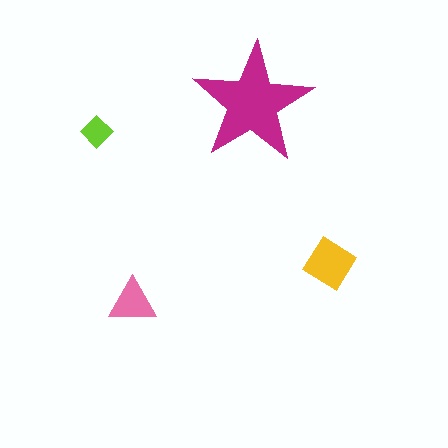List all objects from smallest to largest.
The lime diamond, the pink triangle, the yellow diamond, the magenta star.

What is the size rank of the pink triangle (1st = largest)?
3rd.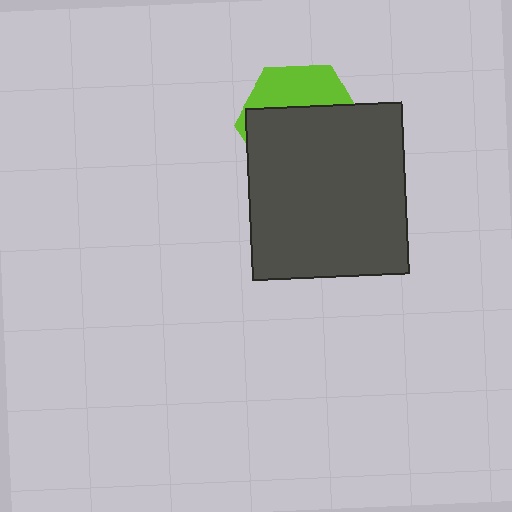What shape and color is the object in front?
The object in front is a dark gray rectangle.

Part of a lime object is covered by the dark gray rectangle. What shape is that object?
It is a hexagon.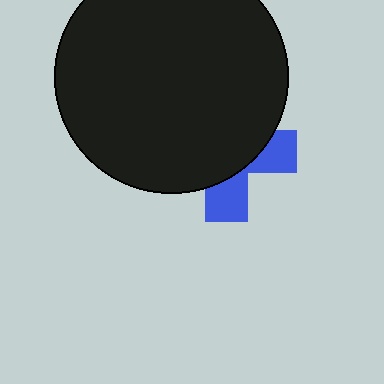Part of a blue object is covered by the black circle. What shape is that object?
It is a cross.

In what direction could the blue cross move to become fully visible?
The blue cross could move down. That would shift it out from behind the black circle entirely.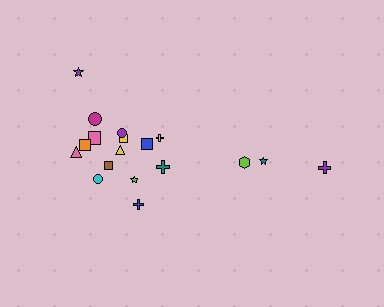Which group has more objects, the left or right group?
The left group.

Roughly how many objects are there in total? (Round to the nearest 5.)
Roughly 20 objects in total.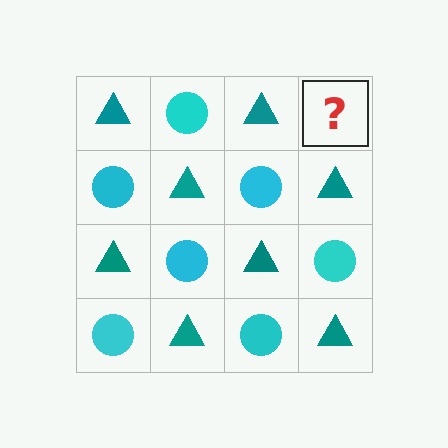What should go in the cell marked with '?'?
The missing cell should contain a cyan circle.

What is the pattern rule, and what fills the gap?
The rule is that it alternates teal triangle and cyan circle in a checkerboard pattern. The gap should be filled with a cyan circle.